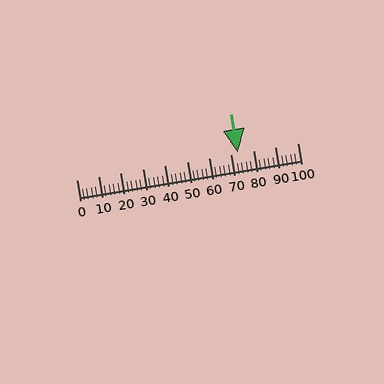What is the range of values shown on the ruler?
The ruler shows values from 0 to 100.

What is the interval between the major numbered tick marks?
The major tick marks are spaced 10 units apart.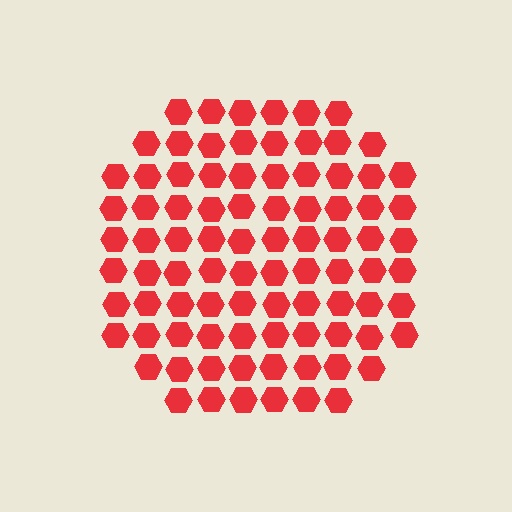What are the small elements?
The small elements are hexagons.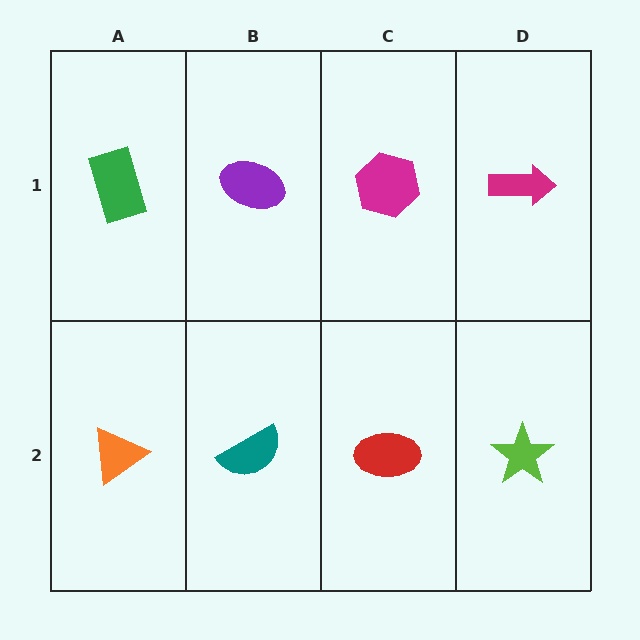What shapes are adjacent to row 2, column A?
A green rectangle (row 1, column A), a teal semicircle (row 2, column B).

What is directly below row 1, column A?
An orange triangle.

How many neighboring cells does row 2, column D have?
2.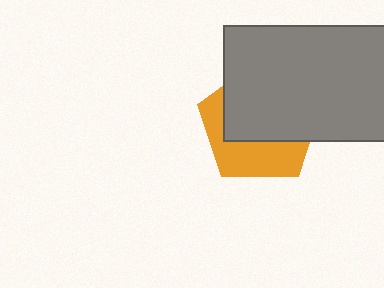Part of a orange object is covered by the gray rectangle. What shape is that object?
It is a pentagon.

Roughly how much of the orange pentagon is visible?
A small part of it is visible (roughly 41%).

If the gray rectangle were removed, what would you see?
You would see the complete orange pentagon.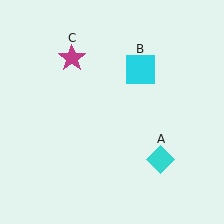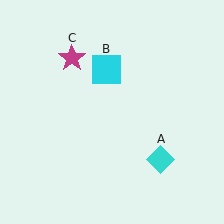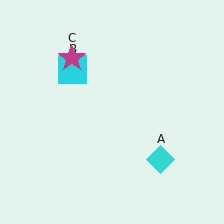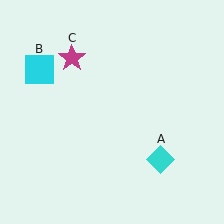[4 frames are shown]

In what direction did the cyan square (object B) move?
The cyan square (object B) moved left.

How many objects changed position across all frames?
1 object changed position: cyan square (object B).